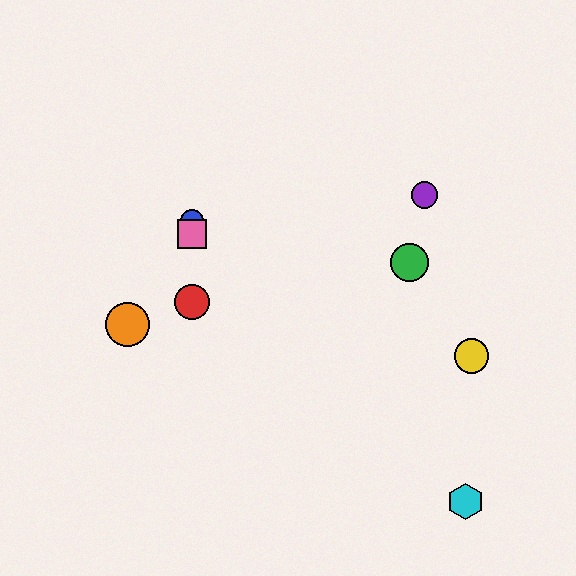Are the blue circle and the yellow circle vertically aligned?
No, the blue circle is at x≈192 and the yellow circle is at x≈472.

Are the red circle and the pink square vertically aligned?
Yes, both are at x≈192.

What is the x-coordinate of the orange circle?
The orange circle is at x≈128.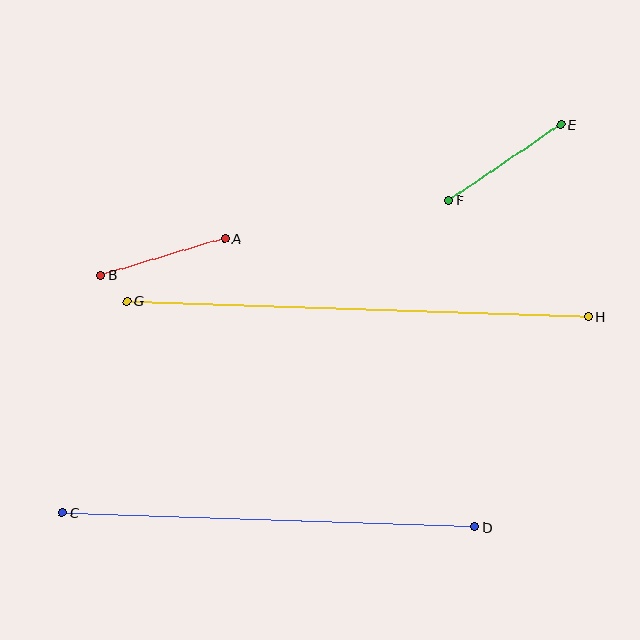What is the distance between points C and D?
The distance is approximately 413 pixels.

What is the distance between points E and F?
The distance is approximately 135 pixels.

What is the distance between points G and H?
The distance is approximately 462 pixels.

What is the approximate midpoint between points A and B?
The midpoint is at approximately (163, 257) pixels.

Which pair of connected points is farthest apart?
Points G and H are farthest apart.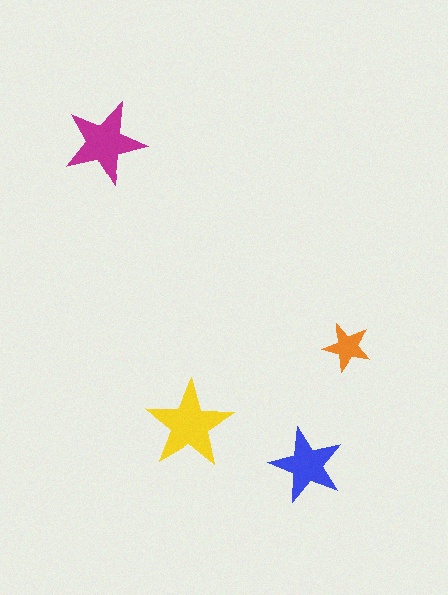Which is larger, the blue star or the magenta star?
The magenta one.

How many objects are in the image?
There are 4 objects in the image.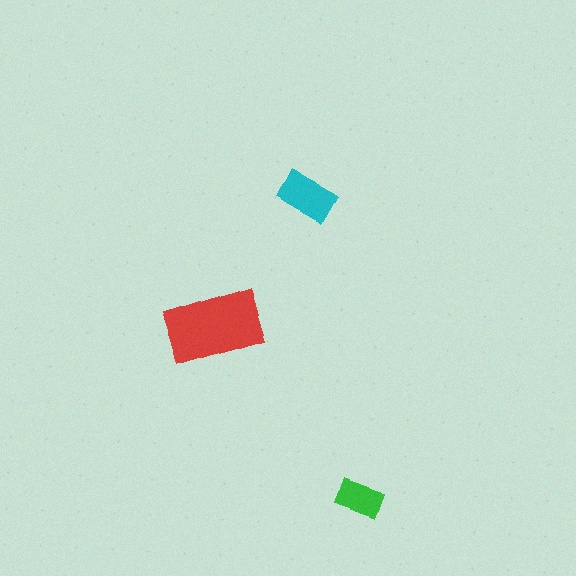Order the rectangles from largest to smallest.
the red one, the cyan one, the green one.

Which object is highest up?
The cyan rectangle is topmost.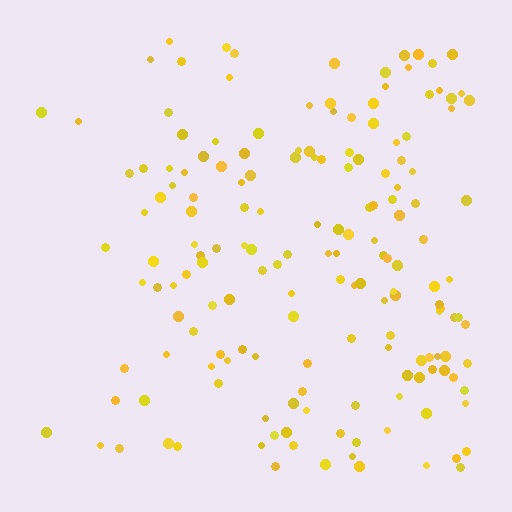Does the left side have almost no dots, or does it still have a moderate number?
Still a moderate number, just noticeably fewer than the right.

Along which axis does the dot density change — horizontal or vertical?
Horizontal.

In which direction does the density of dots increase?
From left to right, with the right side densest.